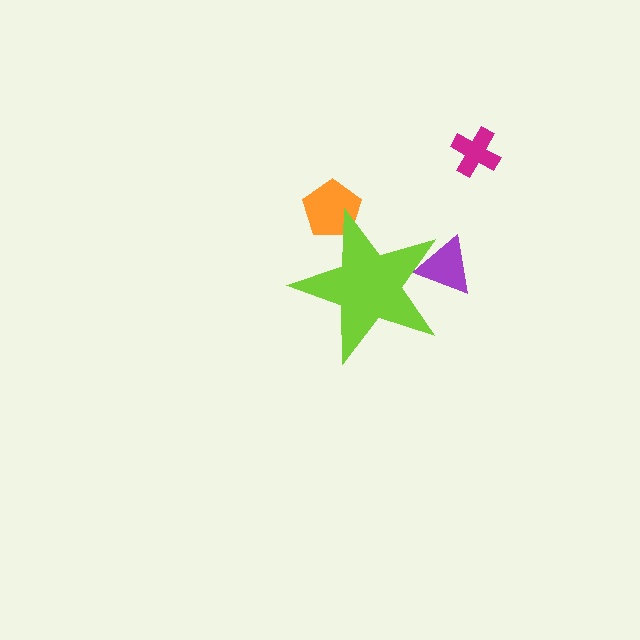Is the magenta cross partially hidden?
No, the magenta cross is fully visible.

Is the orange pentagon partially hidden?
Yes, the orange pentagon is partially hidden behind the lime star.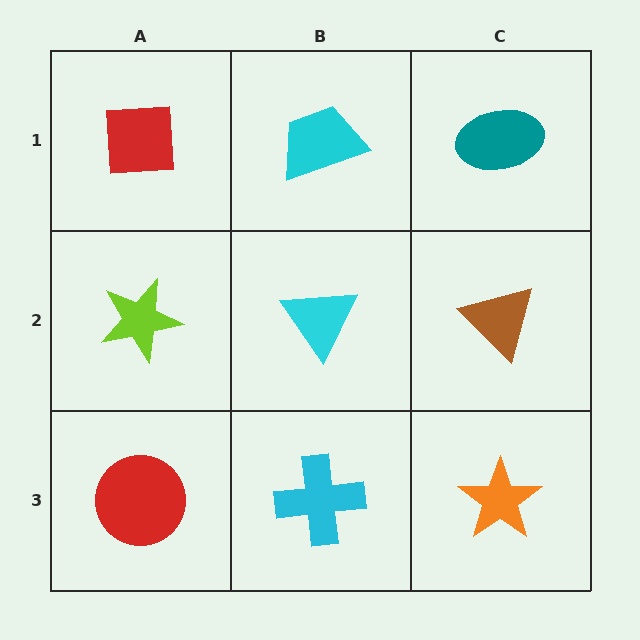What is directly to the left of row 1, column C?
A cyan trapezoid.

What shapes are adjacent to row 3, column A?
A lime star (row 2, column A), a cyan cross (row 3, column B).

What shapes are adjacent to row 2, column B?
A cyan trapezoid (row 1, column B), a cyan cross (row 3, column B), a lime star (row 2, column A), a brown triangle (row 2, column C).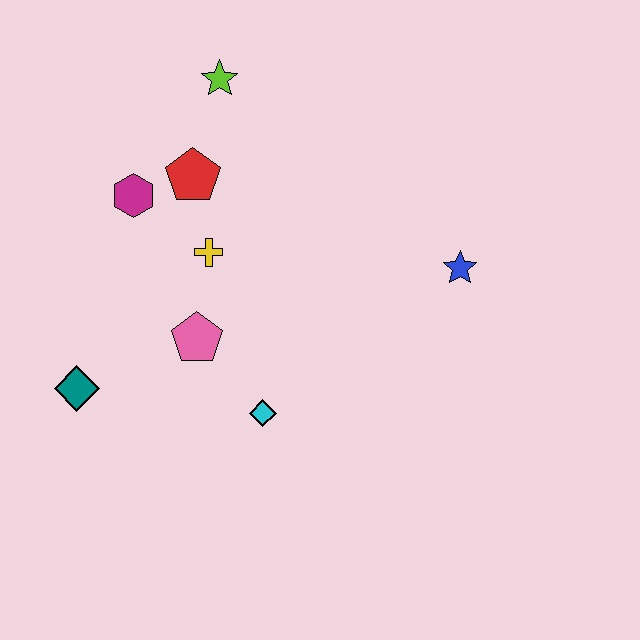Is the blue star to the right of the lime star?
Yes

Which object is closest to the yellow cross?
The red pentagon is closest to the yellow cross.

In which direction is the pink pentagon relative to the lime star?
The pink pentagon is below the lime star.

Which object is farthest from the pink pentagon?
The blue star is farthest from the pink pentagon.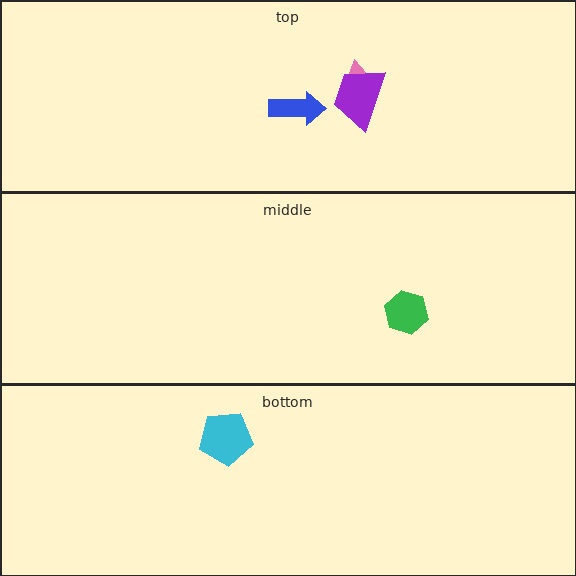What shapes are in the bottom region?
The cyan pentagon.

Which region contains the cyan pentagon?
The bottom region.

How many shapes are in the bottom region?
1.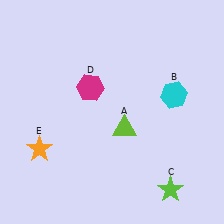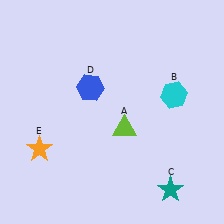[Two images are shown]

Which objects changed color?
C changed from lime to teal. D changed from magenta to blue.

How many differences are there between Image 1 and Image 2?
There are 2 differences between the two images.